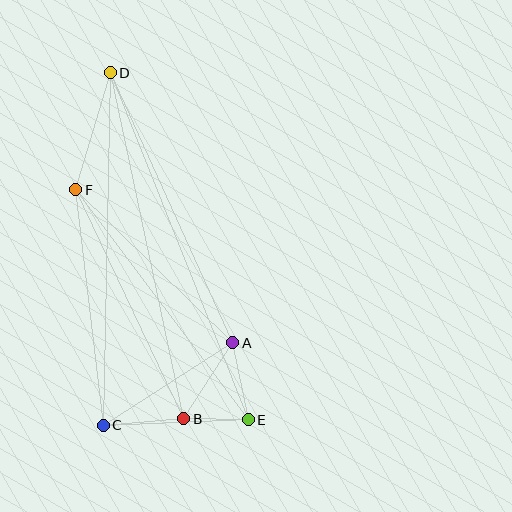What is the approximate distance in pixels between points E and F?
The distance between E and F is approximately 288 pixels.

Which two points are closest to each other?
Points B and E are closest to each other.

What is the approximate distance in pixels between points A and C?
The distance between A and C is approximately 153 pixels.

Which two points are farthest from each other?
Points D and E are farthest from each other.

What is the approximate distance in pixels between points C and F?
The distance between C and F is approximately 237 pixels.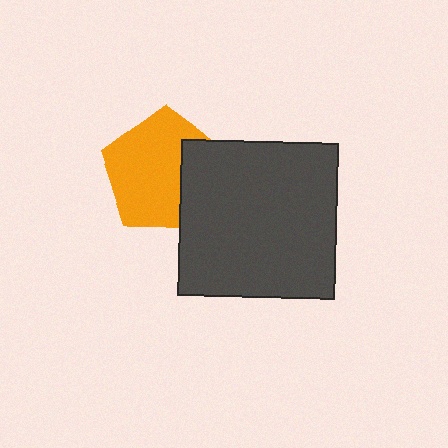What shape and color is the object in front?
The object in front is a dark gray square.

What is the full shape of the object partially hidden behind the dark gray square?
The partially hidden object is an orange pentagon.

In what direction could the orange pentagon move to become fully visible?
The orange pentagon could move left. That would shift it out from behind the dark gray square entirely.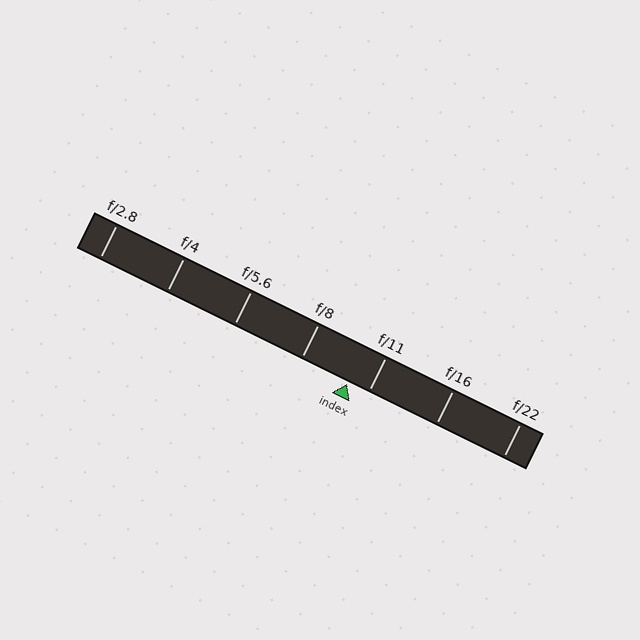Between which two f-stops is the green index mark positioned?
The index mark is between f/8 and f/11.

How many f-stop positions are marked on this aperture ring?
There are 7 f-stop positions marked.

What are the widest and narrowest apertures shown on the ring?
The widest aperture shown is f/2.8 and the narrowest is f/22.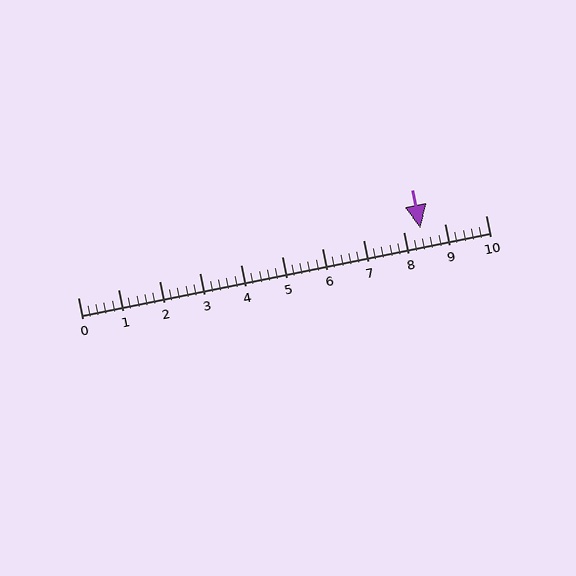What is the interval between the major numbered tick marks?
The major tick marks are spaced 1 units apart.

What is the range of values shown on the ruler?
The ruler shows values from 0 to 10.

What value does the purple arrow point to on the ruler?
The purple arrow points to approximately 8.4.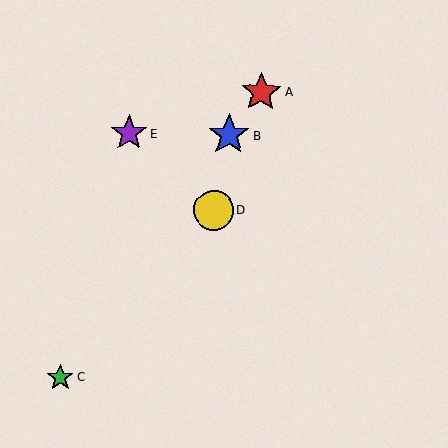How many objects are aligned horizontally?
2 objects (B, E) are aligned horizontally.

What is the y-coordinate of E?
Object E is at y≈133.